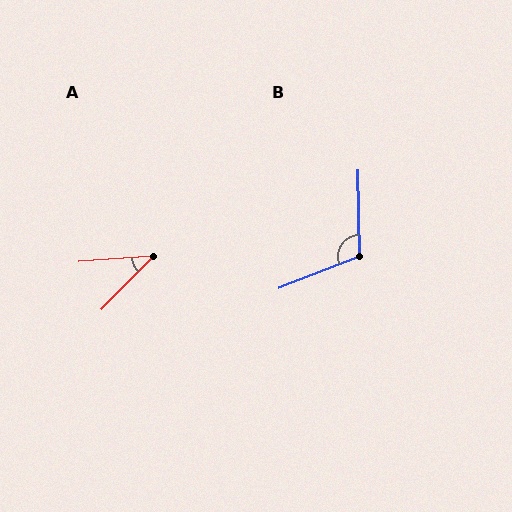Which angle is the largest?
B, at approximately 111 degrees.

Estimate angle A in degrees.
Approximately 42 degrees.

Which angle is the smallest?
A, at approximately 42 degrees.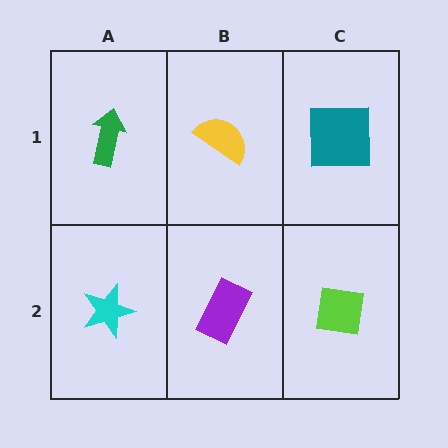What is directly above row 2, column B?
A yellow semicircle.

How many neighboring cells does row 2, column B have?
3.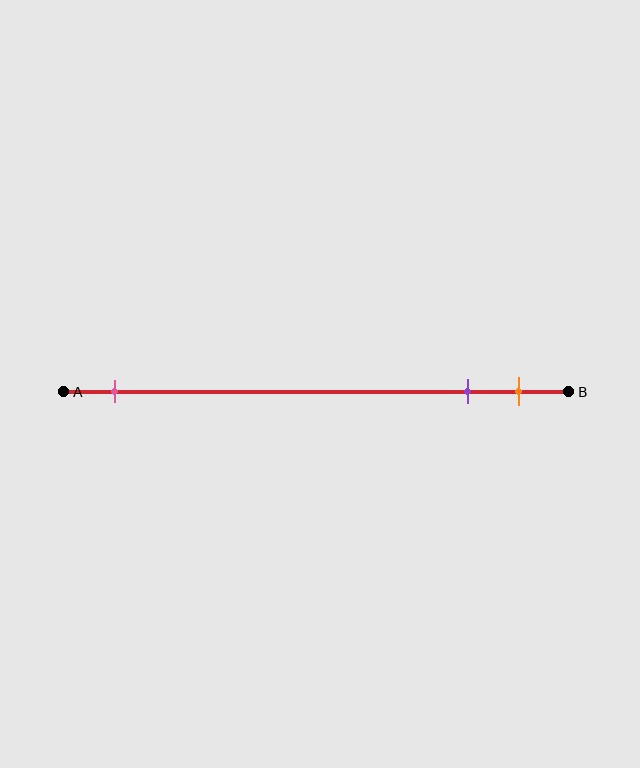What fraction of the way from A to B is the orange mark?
The orange mark is approximately 90% (0.9) of the way from A to B.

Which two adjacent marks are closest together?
The purple and orange marks are the closest adjacent pair.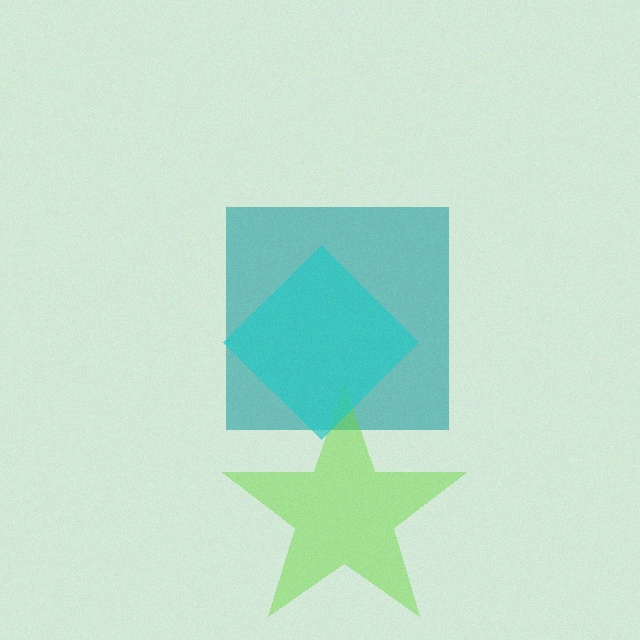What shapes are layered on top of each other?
The layered shapes are: a teal square, a lime star, a cyan diamond.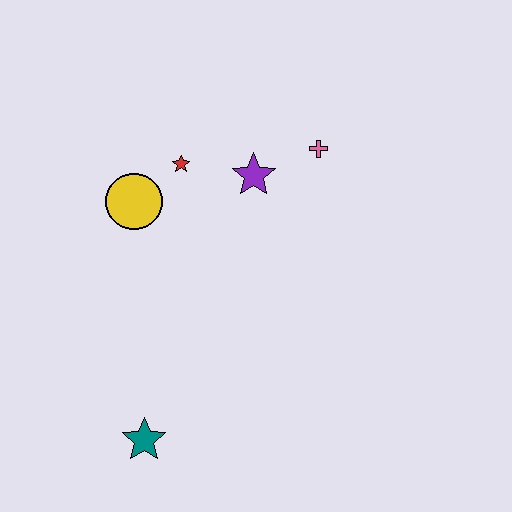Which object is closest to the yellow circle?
The red star is closest to the yellow circle.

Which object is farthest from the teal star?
The pink cross is farthest from the teal star.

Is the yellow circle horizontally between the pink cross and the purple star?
No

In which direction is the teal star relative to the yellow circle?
The teal star is below the yellow circle.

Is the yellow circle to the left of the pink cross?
Yes